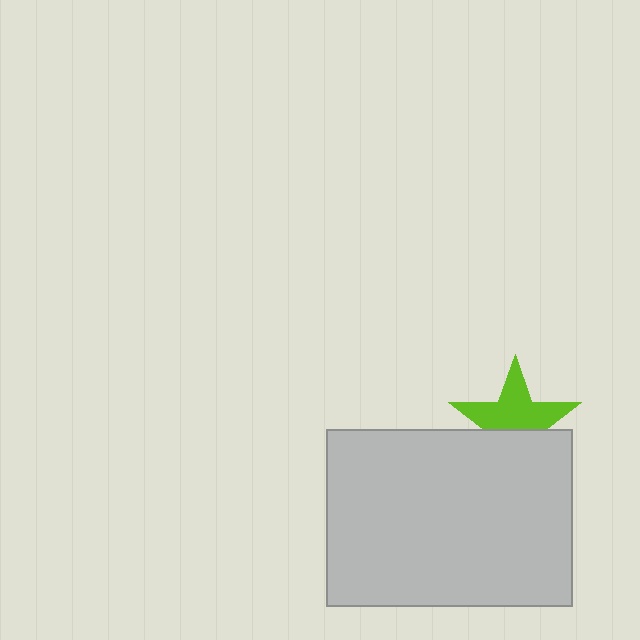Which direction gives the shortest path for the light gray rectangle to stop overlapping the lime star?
Moving down gives the shortest separation.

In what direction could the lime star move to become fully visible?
The lime star could move up. That would shift it out from behind the light gray rectangle entirely.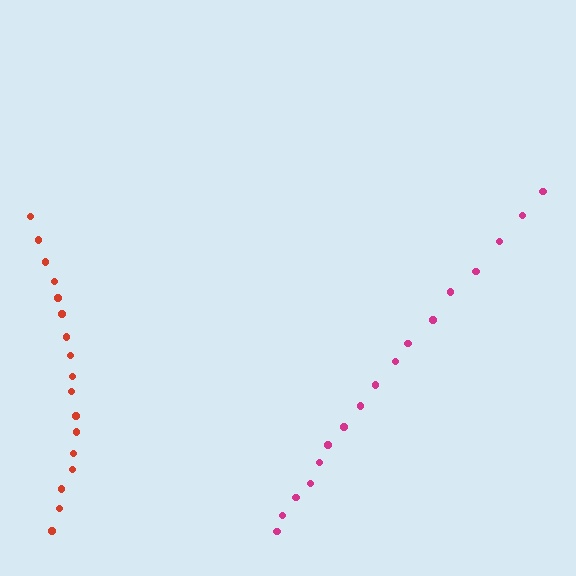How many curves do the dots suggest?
There are 2 distinct paths.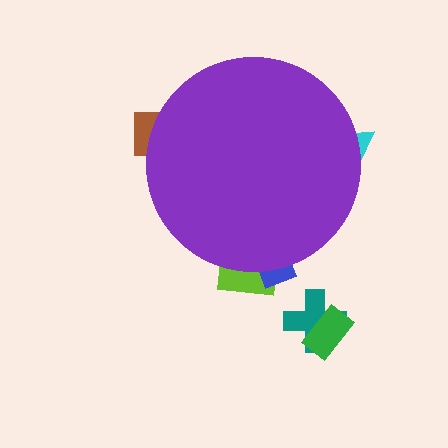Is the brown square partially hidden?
Yes, the brown square is partially hidden behind the purple circle.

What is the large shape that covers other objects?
A purple circle.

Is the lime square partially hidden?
Yes, the lime square is partially hidden behind the purple circle.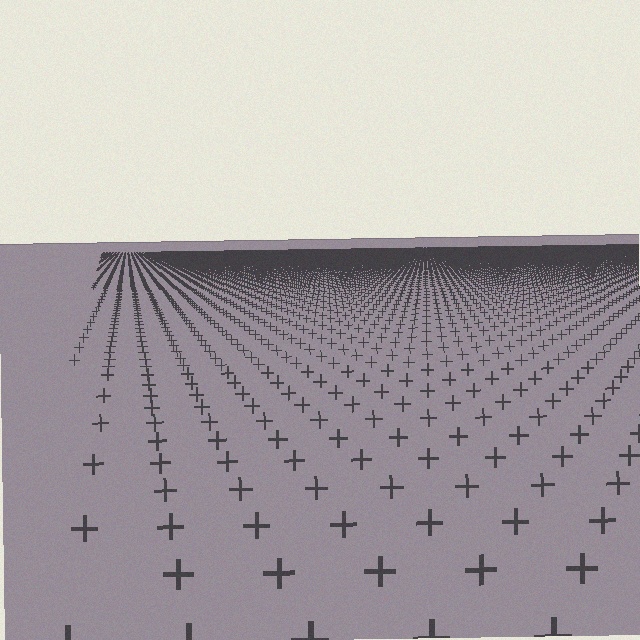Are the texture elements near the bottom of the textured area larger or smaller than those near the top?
Larger. Near the bottom, elements are closer to the viewer and appear at a bigger on-screen size.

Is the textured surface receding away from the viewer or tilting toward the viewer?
The surface is receding away from the viewer. Texture elements get smaller and denser toward the top.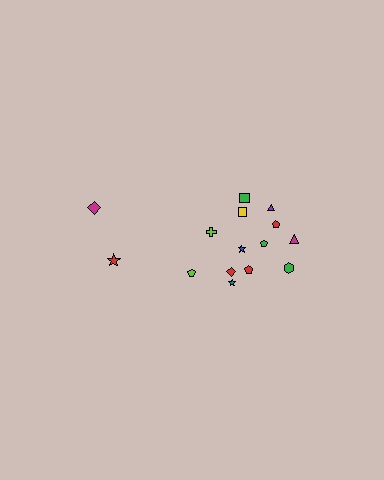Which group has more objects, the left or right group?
The right group.